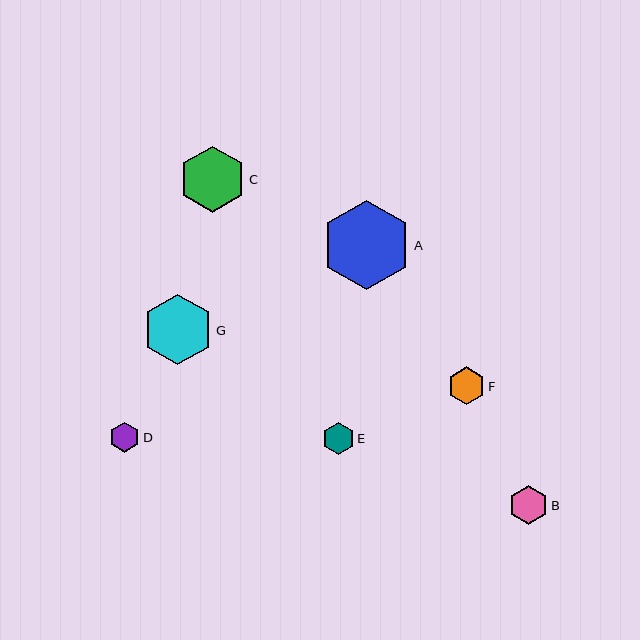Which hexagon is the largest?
Hexagon A is the largest with a size of approximately 89 pixels.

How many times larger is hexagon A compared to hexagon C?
Hexagon A is approximately 1.3 times the size of hexagon C.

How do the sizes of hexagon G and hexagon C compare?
Hexagon G and hexagon C are approximately the same size.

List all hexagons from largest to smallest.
From largest to smallest: A, G, C, B, F, E, D.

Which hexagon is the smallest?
Hexagon D is the smallest with a size of approximately 30 pixels.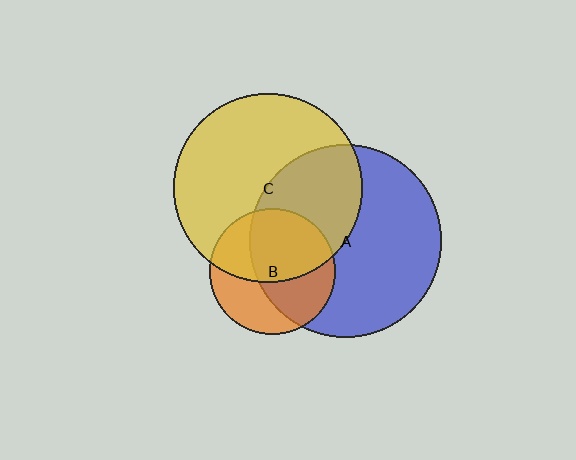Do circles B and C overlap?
Yes.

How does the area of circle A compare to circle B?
Approximately 2.3 times.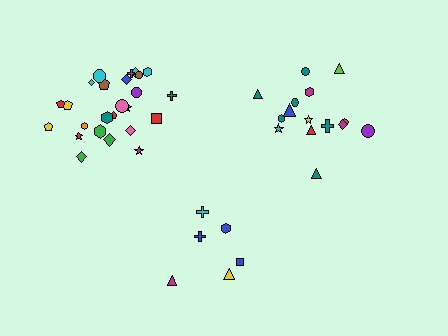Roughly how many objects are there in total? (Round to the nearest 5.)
Roughly 45 objects in total.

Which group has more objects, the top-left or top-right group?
The top-left group.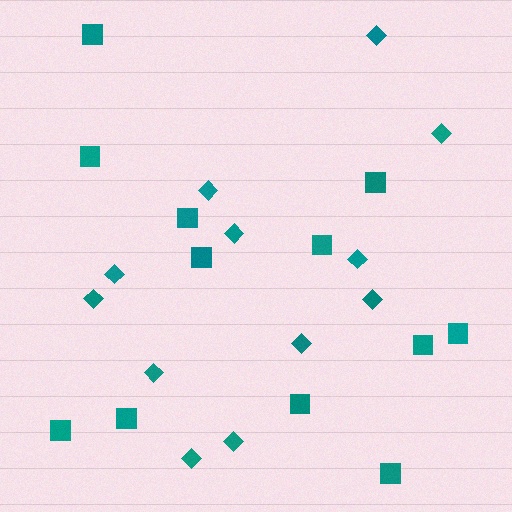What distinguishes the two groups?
There are 2 groups: one group of diamonds (12) and one group of squares (12).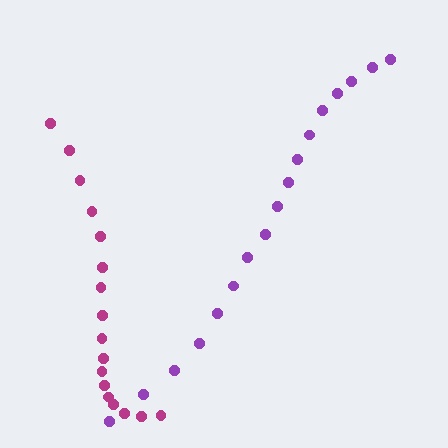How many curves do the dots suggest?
There are 2 distinct paths.